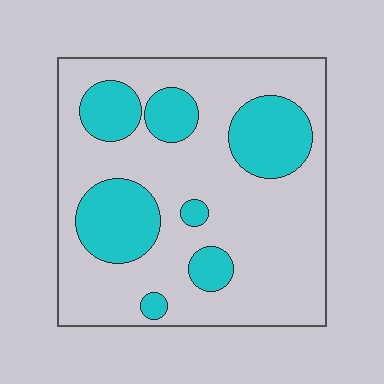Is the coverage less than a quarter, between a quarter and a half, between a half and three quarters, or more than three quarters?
Between a quarter and a half.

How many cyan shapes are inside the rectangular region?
7.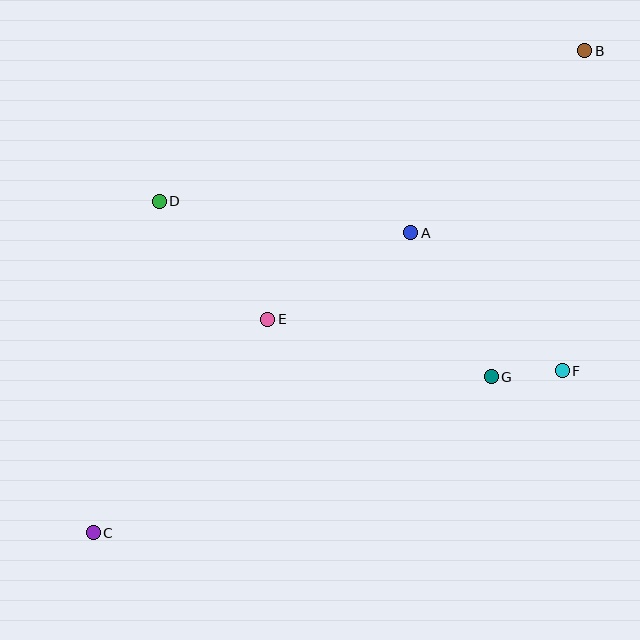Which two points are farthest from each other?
Points B and C are farthest from each other.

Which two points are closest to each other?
Points F and G are closest to each other.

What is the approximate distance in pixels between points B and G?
The distance between B and G is approximately 339 pixels.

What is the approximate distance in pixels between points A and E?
The distance between A and E is approximately 167 pixels.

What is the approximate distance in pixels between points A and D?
The distance between A and D is approximately 254 pixels.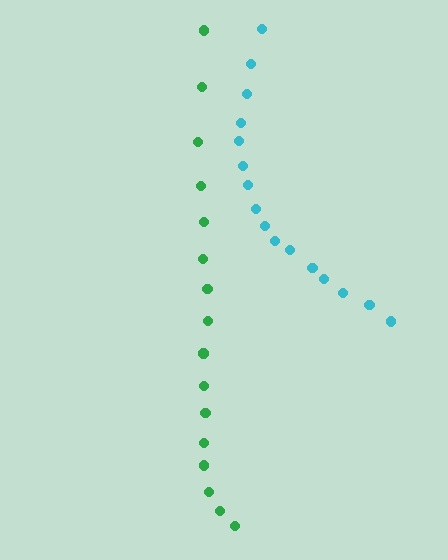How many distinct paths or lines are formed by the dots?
There are 2 distinct paths.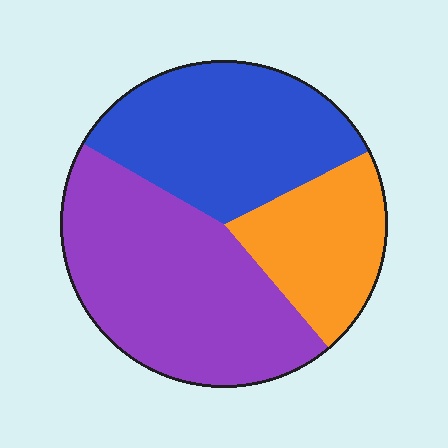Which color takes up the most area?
Purple, at roughly 45%.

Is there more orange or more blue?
Blue.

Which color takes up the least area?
Orange, at roughly 20%.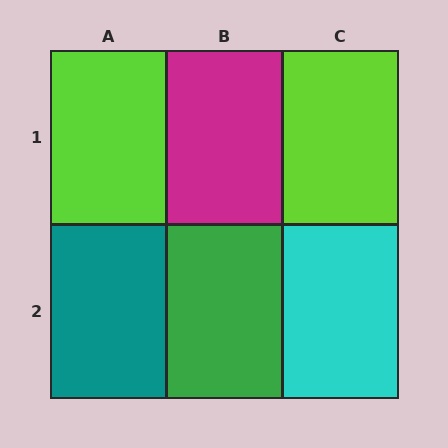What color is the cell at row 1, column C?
Lime.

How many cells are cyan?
1 cell is cyan.